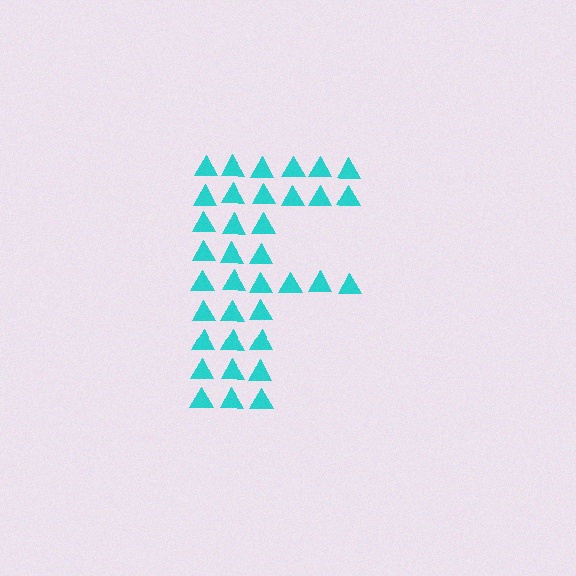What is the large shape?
The large shape is the letter F.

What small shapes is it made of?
It is made of small triangles.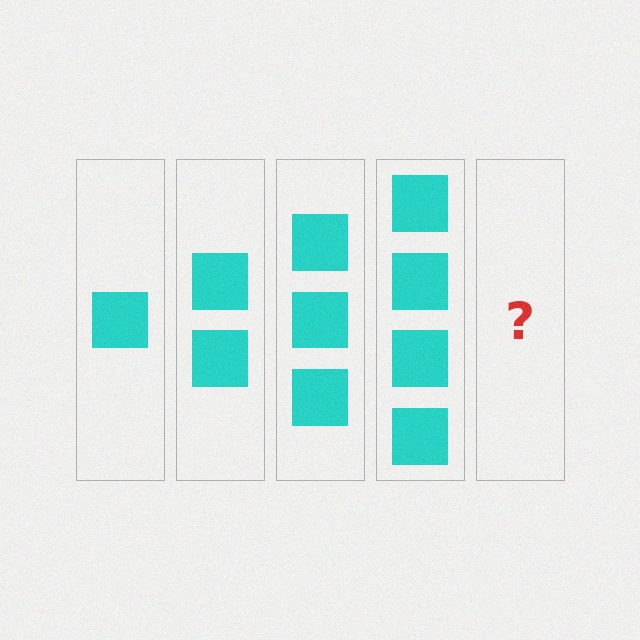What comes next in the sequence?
The next element should be 5 squares.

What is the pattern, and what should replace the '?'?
The pattern is that each step adds one more square. The '?' should be 5 squares.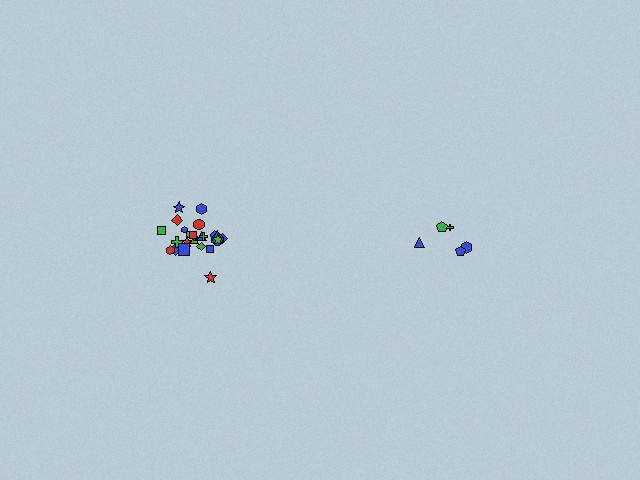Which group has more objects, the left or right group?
The left group.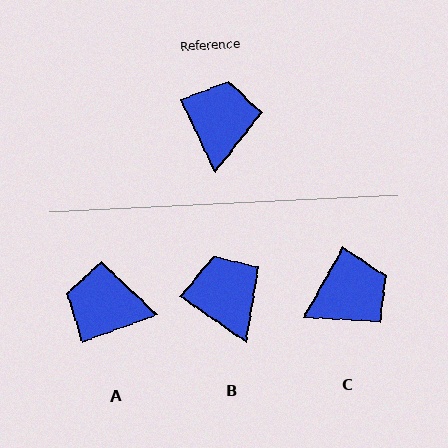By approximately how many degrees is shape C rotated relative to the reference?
Approximately 54 degrees clockwise.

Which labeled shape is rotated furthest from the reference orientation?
A, about 86 degrees away.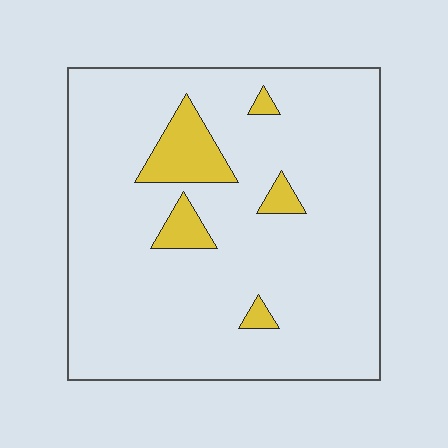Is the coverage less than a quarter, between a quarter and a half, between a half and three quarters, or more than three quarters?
Less than a quarter.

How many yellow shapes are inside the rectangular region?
5.